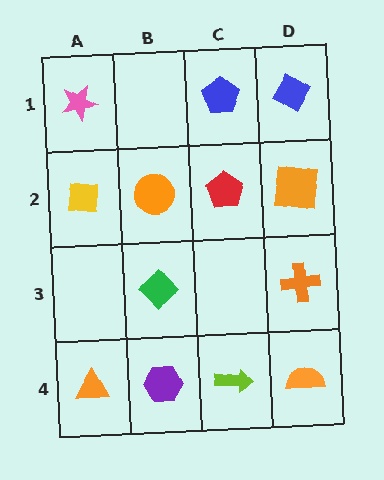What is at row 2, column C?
A red pentagon.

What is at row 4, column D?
An orange semicircle.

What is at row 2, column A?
A yellow square.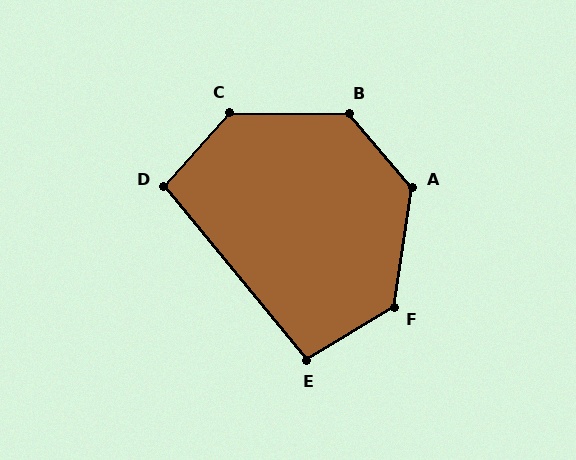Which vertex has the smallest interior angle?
E, at approximately 98 degrees.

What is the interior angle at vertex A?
Approximately 131 degrees (obtuse).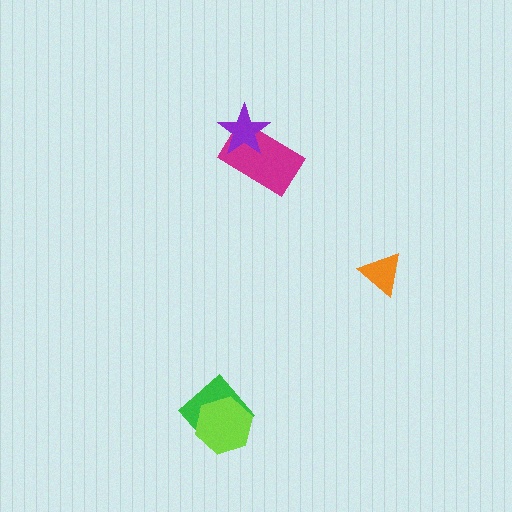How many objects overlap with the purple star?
1 object overlaps with the purple star.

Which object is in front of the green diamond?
The lime hexagon is in front of the green diamond.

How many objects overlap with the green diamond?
1 object overlaps with the green diamond.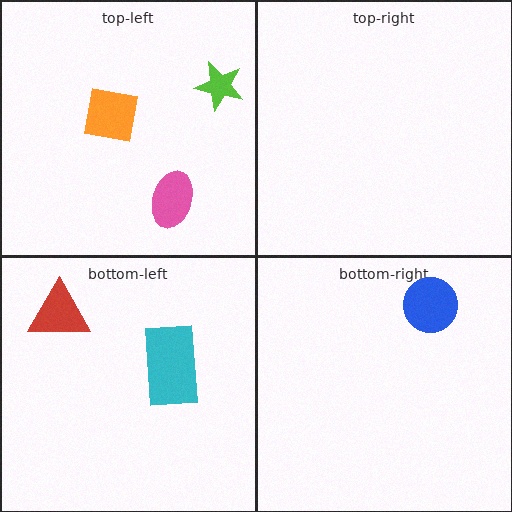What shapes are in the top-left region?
The orange square, the lime star, the pink ellipse.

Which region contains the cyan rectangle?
The bottom-left region.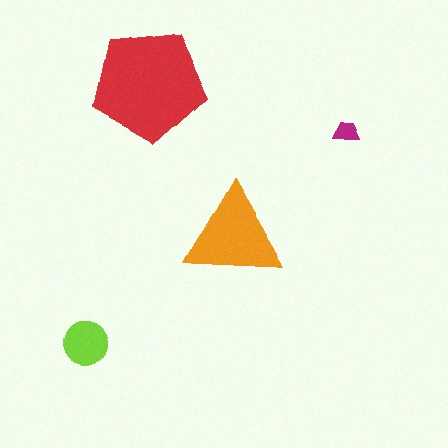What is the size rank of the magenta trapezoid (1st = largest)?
4th.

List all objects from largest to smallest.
The red pentagon, the orange triangle, the lime circle, the magenta trapezoid.